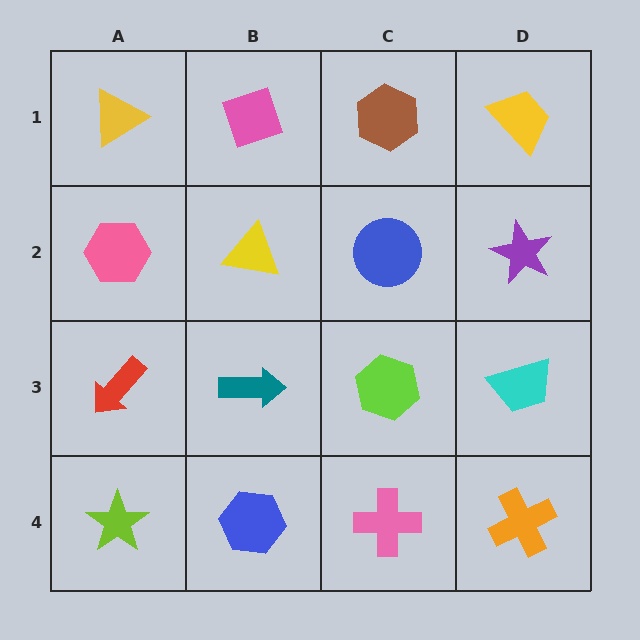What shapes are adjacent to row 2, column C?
A brown hexagon (row 1, column C), a lime hexagon (row 3, column C), a yellow triangle (row 2, column B), a purple star (row 2, column D).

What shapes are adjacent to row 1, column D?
A purple star (row 2, column D), a brown hexagon (row 1, column C).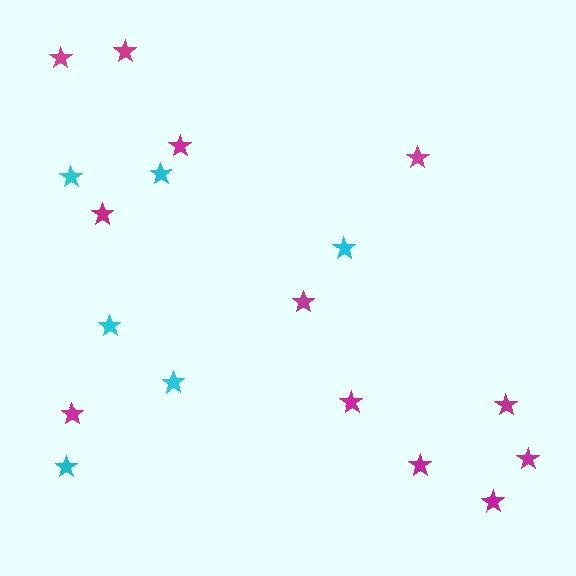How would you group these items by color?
There are 2 groups: one group of cyan stars (6) and one group of magenta stars (12).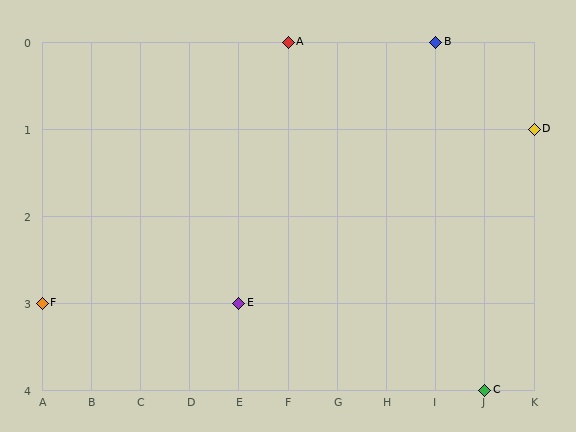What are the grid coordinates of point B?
Point B is at grid coordinates (I, 0).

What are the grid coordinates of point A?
Point A is at grid coordinates (F, 0).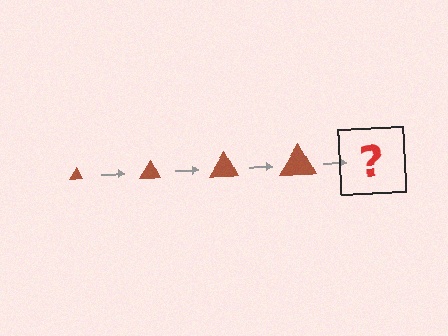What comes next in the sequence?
The next element should be a brown triangle, larger than the previous one.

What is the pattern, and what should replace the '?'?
The pattern is that the triangle gets progressively larger each step. The '?' should be a brown triangle, larger than the previous one.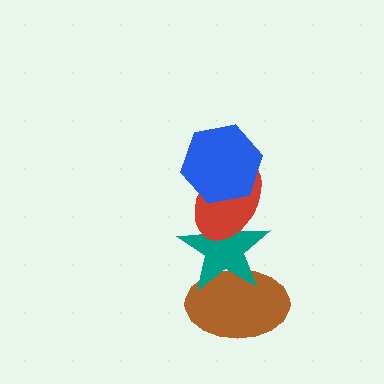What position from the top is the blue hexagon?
The blue hexagon is 1st from the top.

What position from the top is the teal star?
The teal star is 3rd from the top.